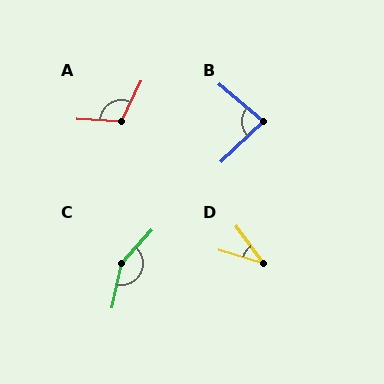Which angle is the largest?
C, at approximately 149 degrees.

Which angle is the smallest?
D, at approximately 37 degrees.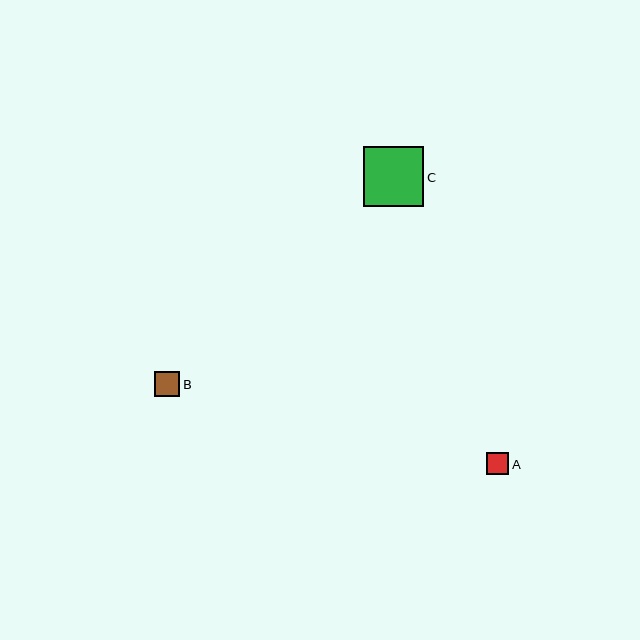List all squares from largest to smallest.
From largest to smallest: C, B, A.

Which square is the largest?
Square C is the largest with a size of approximately 60 pixels.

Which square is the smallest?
Square A is the smallest with a size of approximately 22 pixels.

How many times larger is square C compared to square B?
Square C is approximately 2.4 times the size of square B.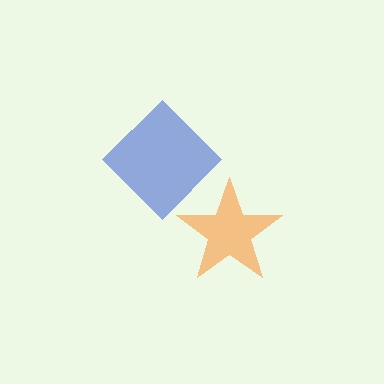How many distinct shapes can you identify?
There are 2 distinct shapes: a blue diamond, an orange star.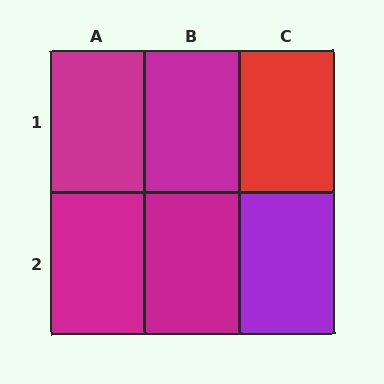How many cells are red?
1 cell is red.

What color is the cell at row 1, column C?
Red.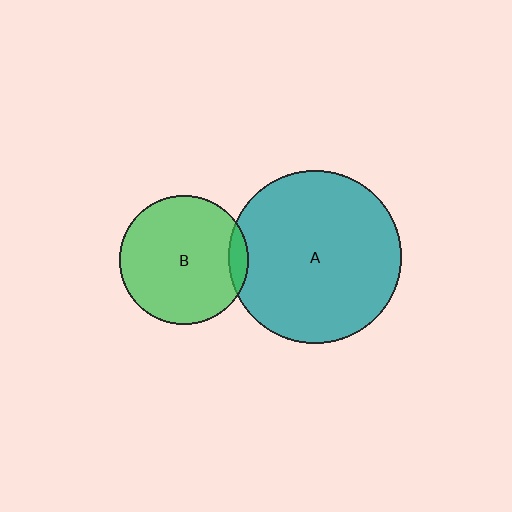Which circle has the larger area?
Circle A (teal).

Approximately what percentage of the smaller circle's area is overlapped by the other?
Approximately 10%.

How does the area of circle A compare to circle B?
Approximately 1.8 times.